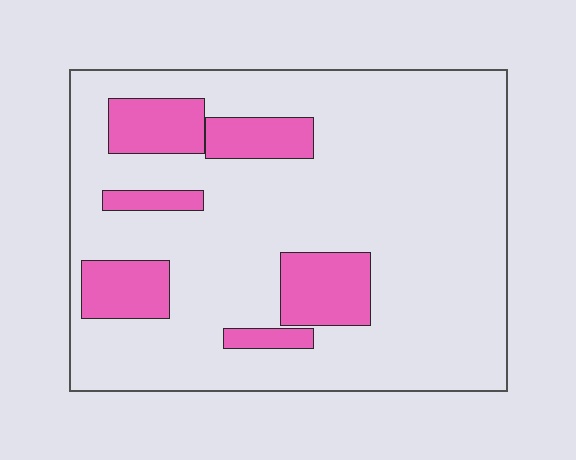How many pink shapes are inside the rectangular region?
6.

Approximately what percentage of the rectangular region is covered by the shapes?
Approximately 20%.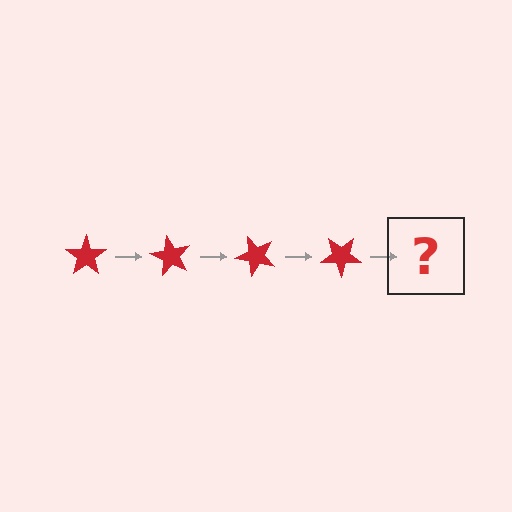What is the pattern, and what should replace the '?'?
The pattern is that the star rotates 60 degrees each step. The '?' should be a red star rotated 240 degrees.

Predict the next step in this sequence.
The next step is a red star rotated 240 degrees.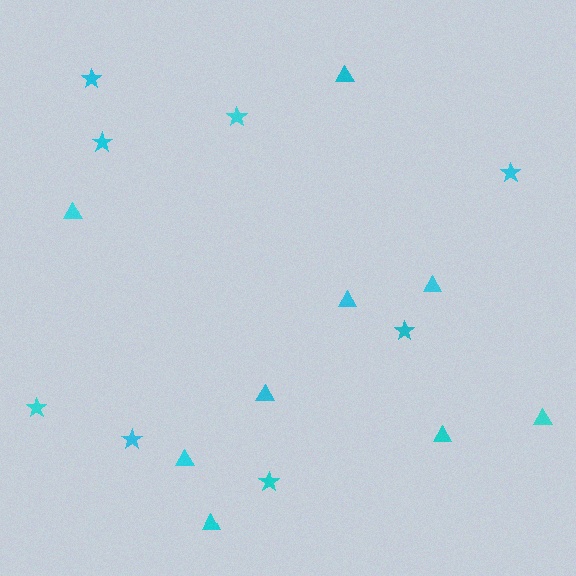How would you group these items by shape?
There are 2 groups: one group of triangles (9) and one group of stars (8).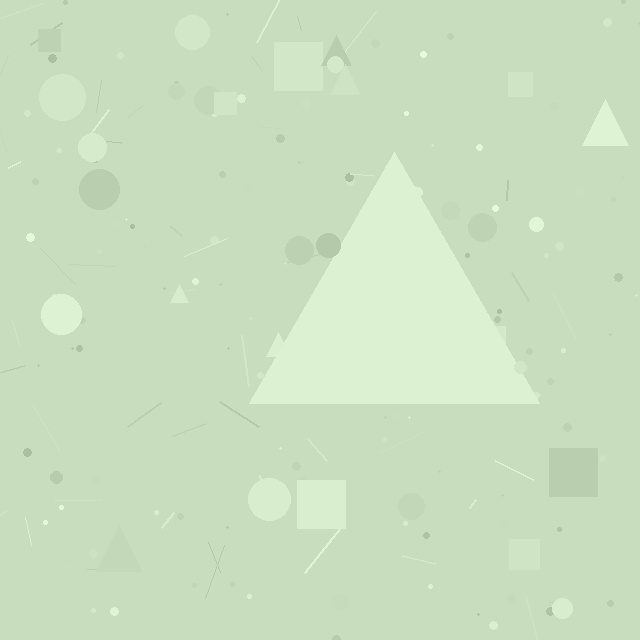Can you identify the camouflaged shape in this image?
The camouflaged shape is a triangle.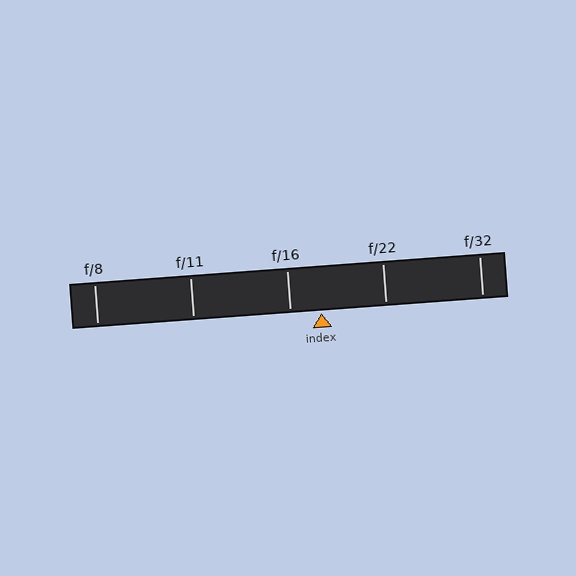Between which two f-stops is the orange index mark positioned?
The index mark is between f/16 and f/22.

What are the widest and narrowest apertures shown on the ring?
The widest aperture shown is f/8 and the narrowest is f/32.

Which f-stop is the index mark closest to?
The index mark is closest to f/16.